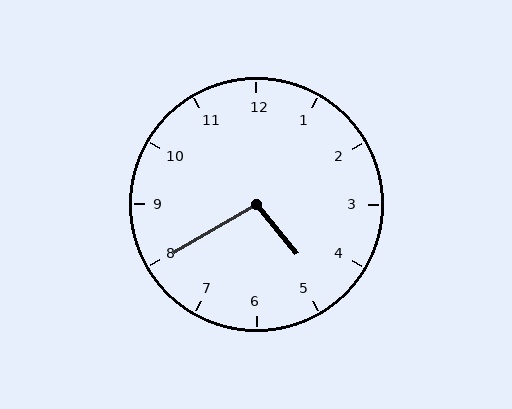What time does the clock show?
4:40.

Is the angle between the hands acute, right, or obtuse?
It is obtuse.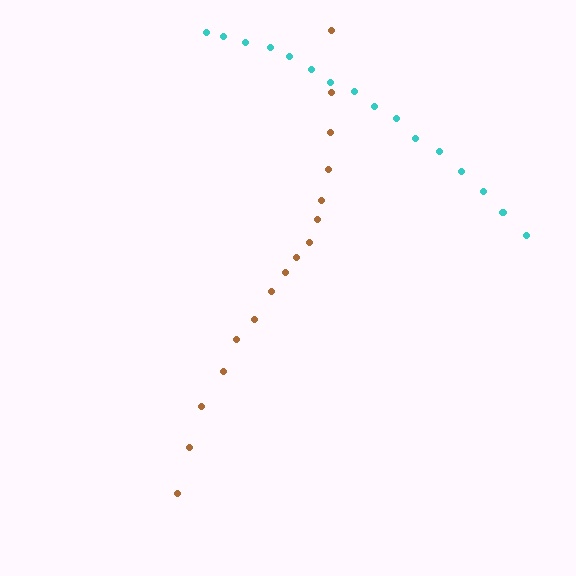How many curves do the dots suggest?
There are 2 distinct paths.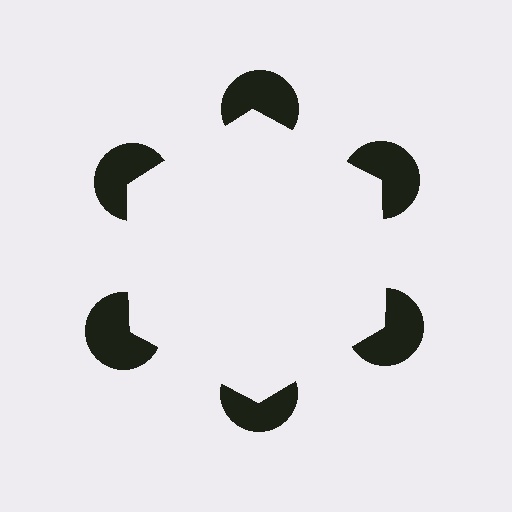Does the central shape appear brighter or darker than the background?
It typically appears slightly brighter than the background, even though no actual brightness change is drawn.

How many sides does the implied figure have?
6 sides.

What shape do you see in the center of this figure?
An illusory hexagon — its edges are inferred from the aligned wedge cuts in the pac-man discs, not physically drawn.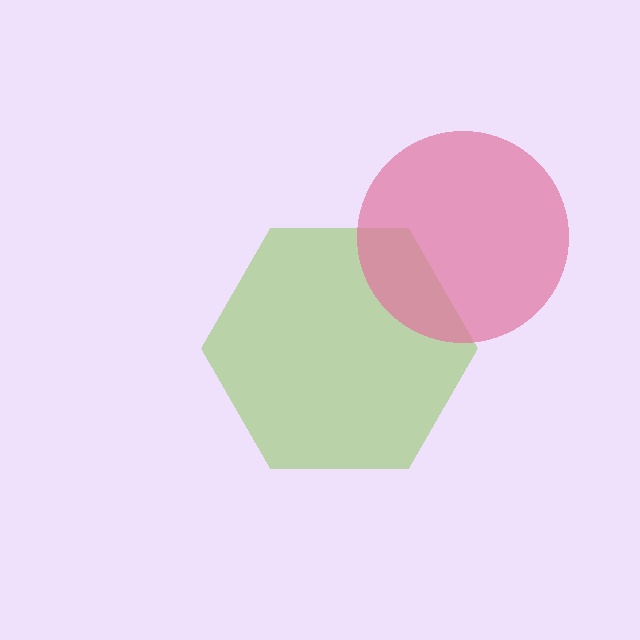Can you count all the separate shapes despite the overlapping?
Yes, there are 2 separate shapes.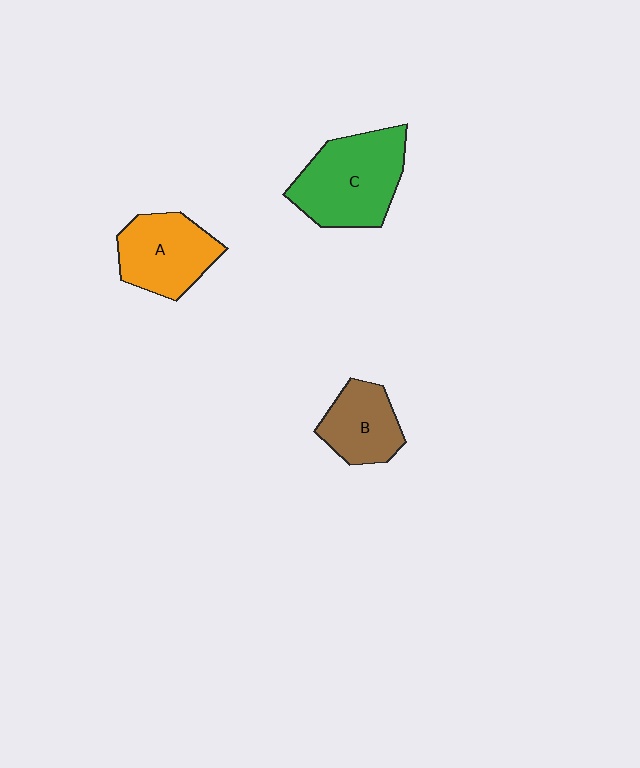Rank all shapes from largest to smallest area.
From largest to smallest: C (green), A (orange), B (brown).